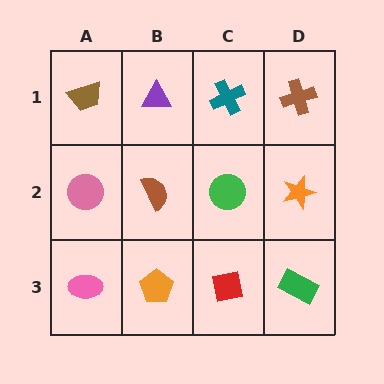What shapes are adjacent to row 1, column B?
A brown semicircle (row 2, column B), a brown trapezoid (row 1, column A), a teal cross (row 1, column C).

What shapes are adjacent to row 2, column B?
A purple triangle (row 1, column B), an orange pentagon (row 3, column B), a pink circle (row 2, column A), a green circle (row 2, column C).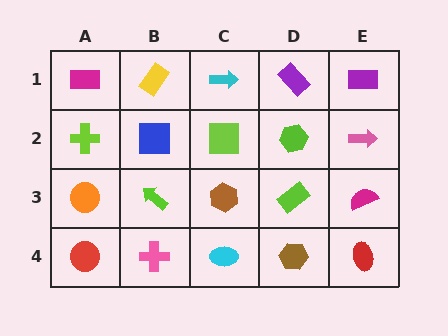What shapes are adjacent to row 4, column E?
A magenta semicircle (row 3, column E), a brown hexagon (row 4, column D).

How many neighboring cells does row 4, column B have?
3.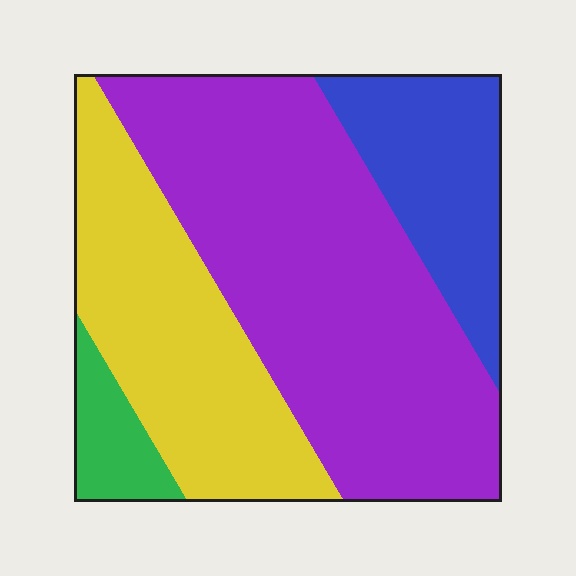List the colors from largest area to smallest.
From largest to smallest: purple, yellow, blue, green.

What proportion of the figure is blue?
Blue covers 17% of the figure.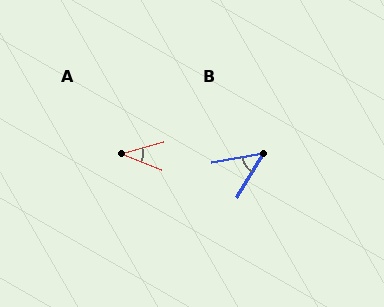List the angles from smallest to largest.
A (37°), B (49°).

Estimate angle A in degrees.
Approximately 37 degrees.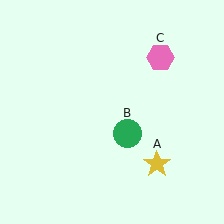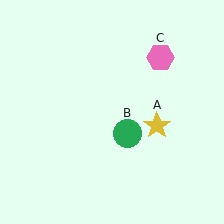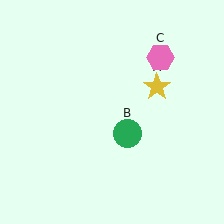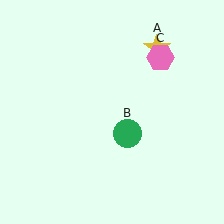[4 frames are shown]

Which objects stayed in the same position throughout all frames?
Green circle (object B) and pink hexagon (object C) remained stationary.